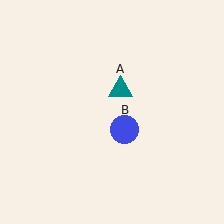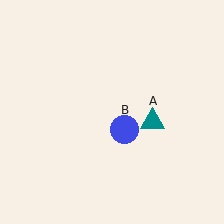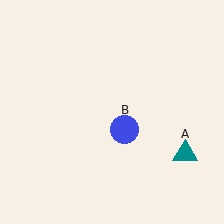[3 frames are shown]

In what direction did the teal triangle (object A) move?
The teal triangle (object A) moved down and to the right.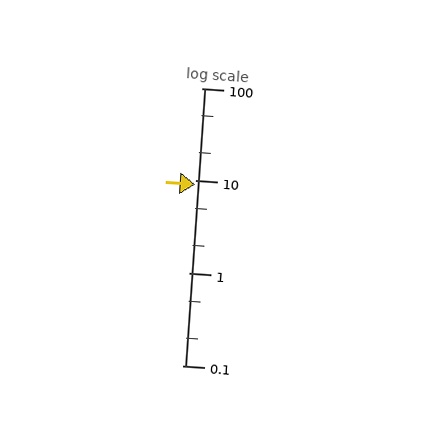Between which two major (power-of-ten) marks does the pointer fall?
The pointer is between 1 and 10.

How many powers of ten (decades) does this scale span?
The scale spans 3 decades, from 0.1 to 100.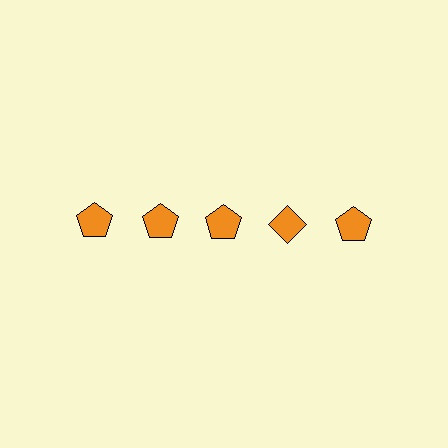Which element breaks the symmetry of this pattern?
The orange diamond in the top row, second from right column breaks the symmetry. All other shapes are orange pentagons.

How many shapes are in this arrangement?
There are 5 shapes arranged in a grid pattern.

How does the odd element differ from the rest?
It has a different shape: diamond instead of pentagon.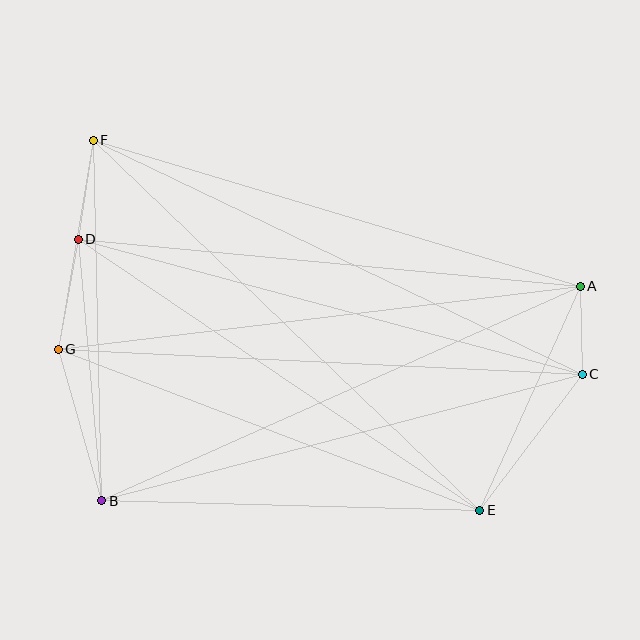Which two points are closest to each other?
Points A and C are closest to each other.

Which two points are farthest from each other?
Points C and F are farthest from each other.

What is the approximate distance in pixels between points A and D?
The distance between A and D is approximately 504 pixels.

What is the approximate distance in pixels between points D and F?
The distance between D and F is approximately 101 pixels.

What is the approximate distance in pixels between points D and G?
The distance between D and G is approximately 111 pixels.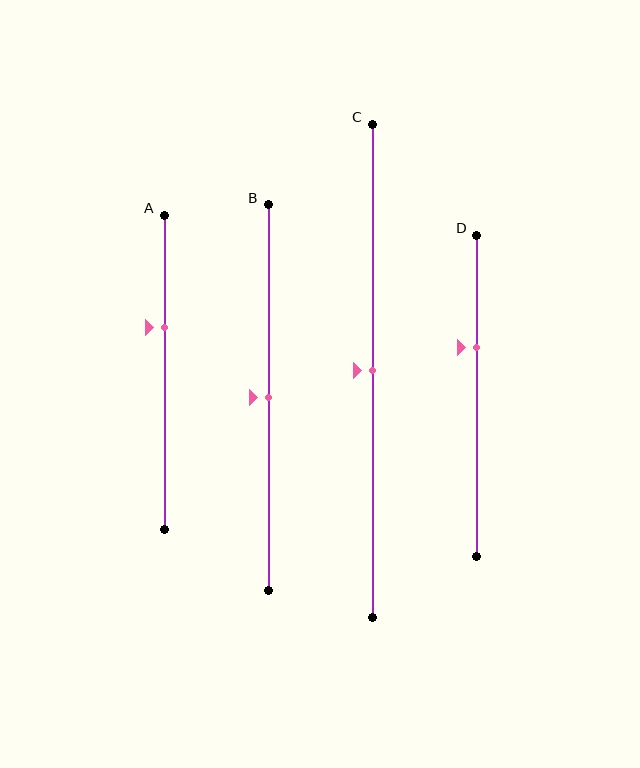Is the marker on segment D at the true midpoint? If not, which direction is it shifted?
No, the marker on segment D is shifted upward by about 15% of the segment length.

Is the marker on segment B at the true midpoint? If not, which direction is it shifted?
Yes, the marker on segment B is at the true midpoint.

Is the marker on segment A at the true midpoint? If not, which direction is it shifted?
No, the marker on segment A is shifted upward by about 14% of the segment length.